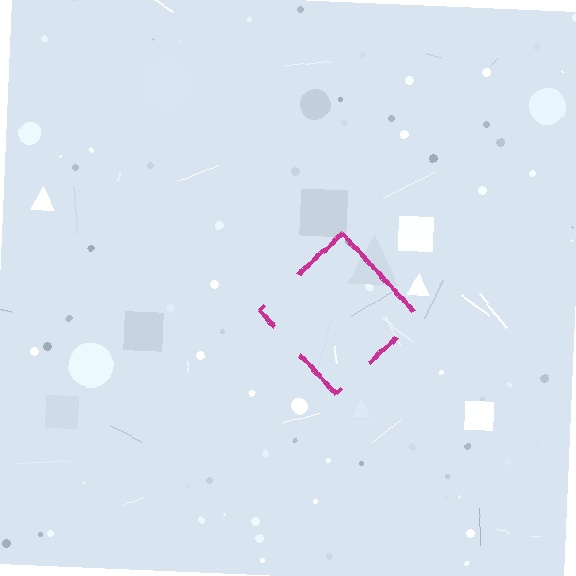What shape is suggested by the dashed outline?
The dashed outline suggests a diamond.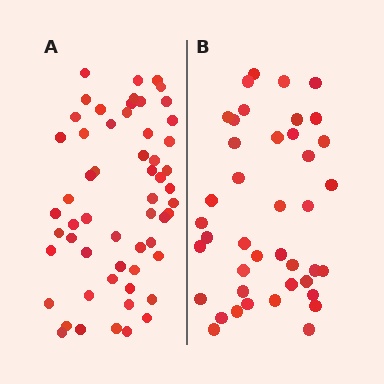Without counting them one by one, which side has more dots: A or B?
Region A (the left region) has more dots.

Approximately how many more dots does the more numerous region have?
Region A has approximately 15 more dots than region B.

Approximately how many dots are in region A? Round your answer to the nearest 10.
About 60 dots. (The exact count is 57, which rounds to 60.)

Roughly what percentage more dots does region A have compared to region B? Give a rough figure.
About 40% more.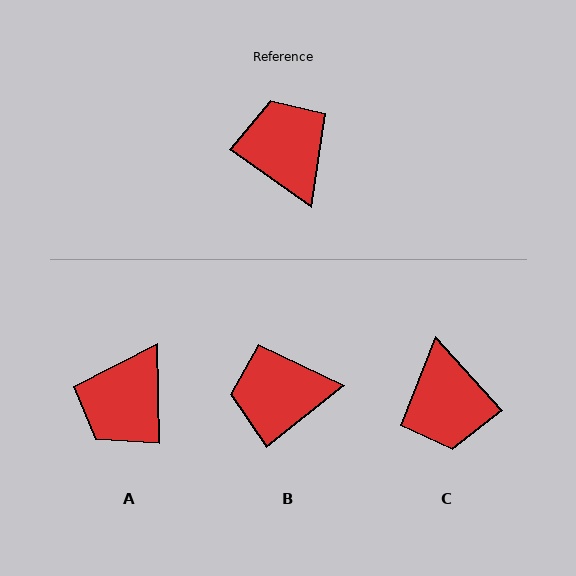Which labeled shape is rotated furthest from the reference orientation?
C, about 168 degrees away.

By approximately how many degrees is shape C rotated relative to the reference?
Approximately 168 degrees counter-clockwise.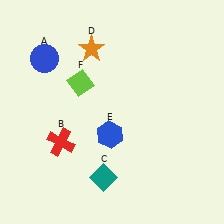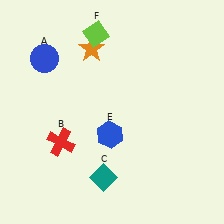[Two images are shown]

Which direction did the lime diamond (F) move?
The lime diamond (F) moved up.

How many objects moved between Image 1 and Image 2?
1 object moved between the two images.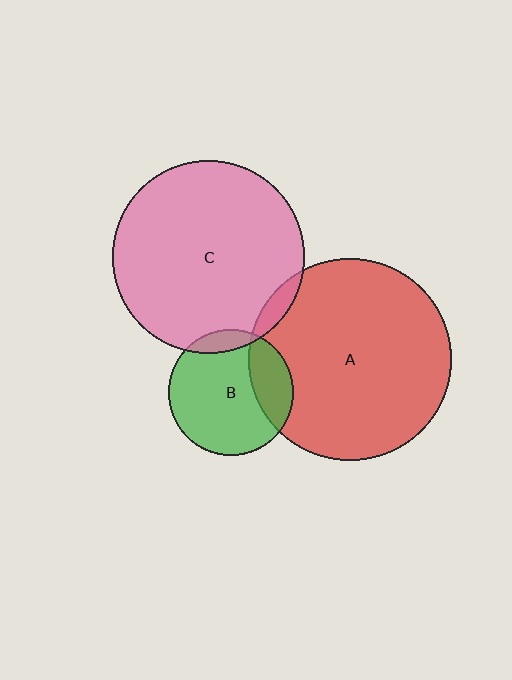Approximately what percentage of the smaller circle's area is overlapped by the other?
Approximately 25%.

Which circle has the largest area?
Circle A (red).